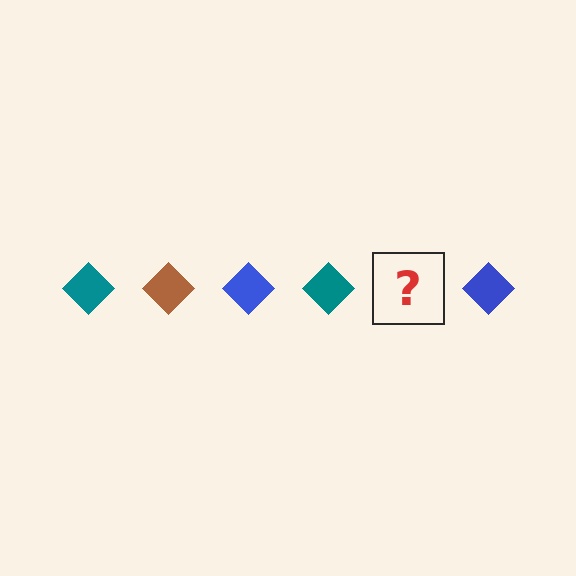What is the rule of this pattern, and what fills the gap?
The rule is that the pattern cycles through teal, brown, blue diamonds. The gap should be filled with a brown diamond.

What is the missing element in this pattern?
The missing element is a brown diamond.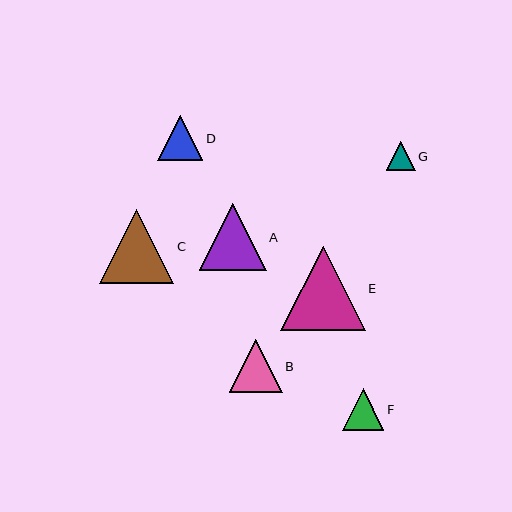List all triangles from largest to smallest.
From largest to smallest: E, C, A, B, D, F, G.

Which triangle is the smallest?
Triangle G is the smallest with a size of approximately 29 pixels.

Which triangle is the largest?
Triangle E is the largest with a size of approximately 84 pixels.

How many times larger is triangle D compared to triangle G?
Triangle D is approximately 1.6 times the size of triangle G.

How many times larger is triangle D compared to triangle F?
Triangle D is approximately 1.1 times the size of triangle F.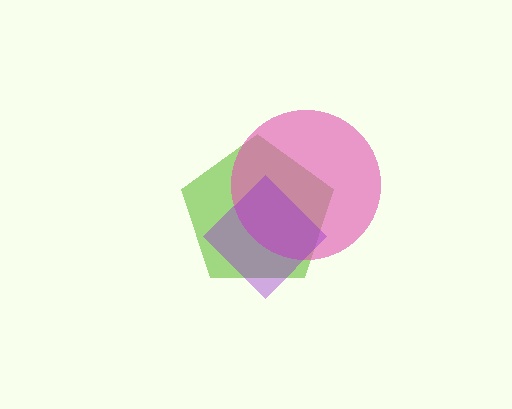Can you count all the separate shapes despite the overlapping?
Yes, there are 3 separate shapes.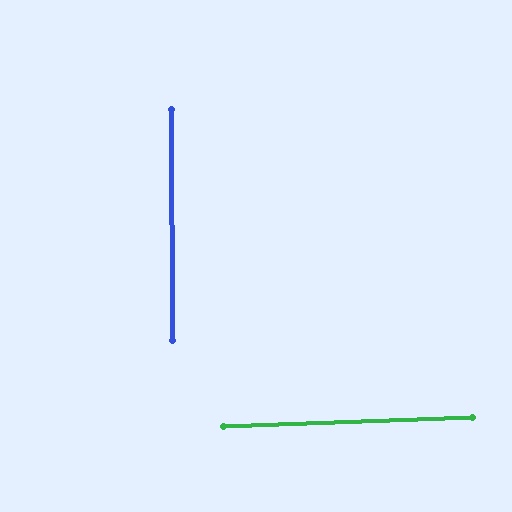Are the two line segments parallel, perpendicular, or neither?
Perpendicular — they meet at approximately 88°.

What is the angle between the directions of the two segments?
Approximately 88 degrees.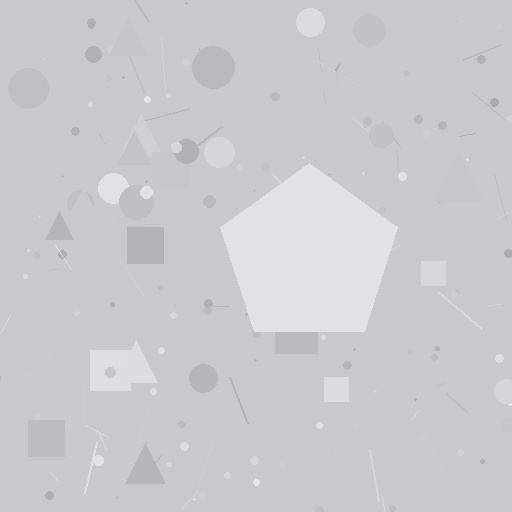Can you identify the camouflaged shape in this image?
The camouflaged shape is a pentagon.